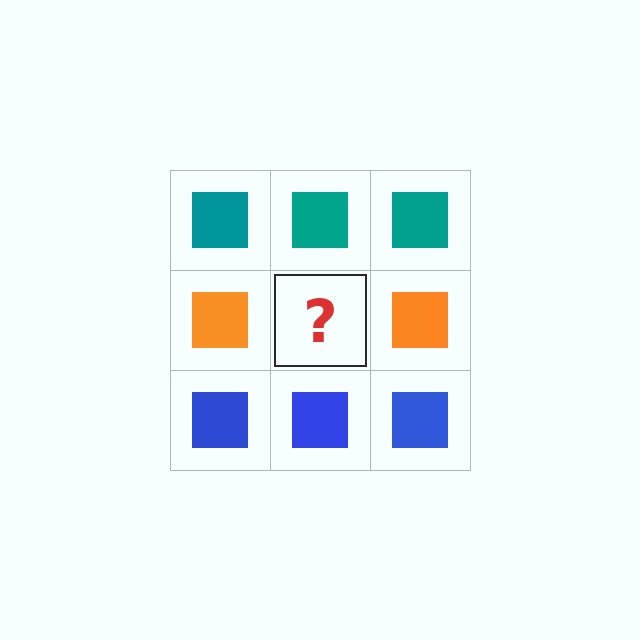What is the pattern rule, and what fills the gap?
The rule is that each row has a consistent color. The gap should be filled with an orange square.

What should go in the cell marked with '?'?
The missing cell should contain an orange square.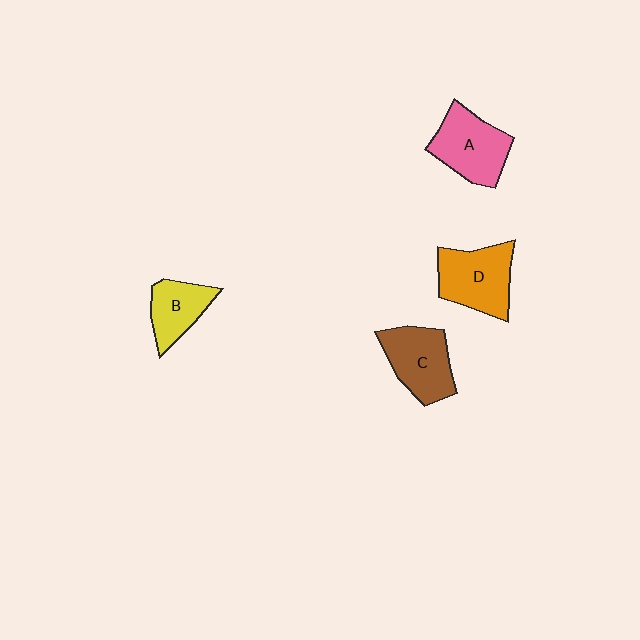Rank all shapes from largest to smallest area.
From largest to smallest: D (orange), A (pink), C (brown), B (yellow).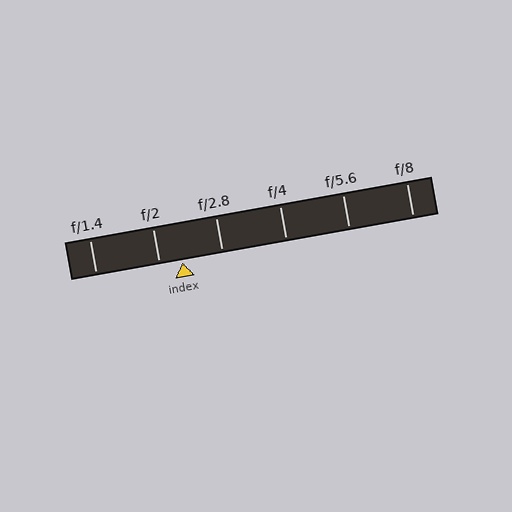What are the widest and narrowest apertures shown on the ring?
The widest aperture shown is f/1.4 and the narrowest is f/8.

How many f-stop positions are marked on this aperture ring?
There are 6 f-stop positions marked.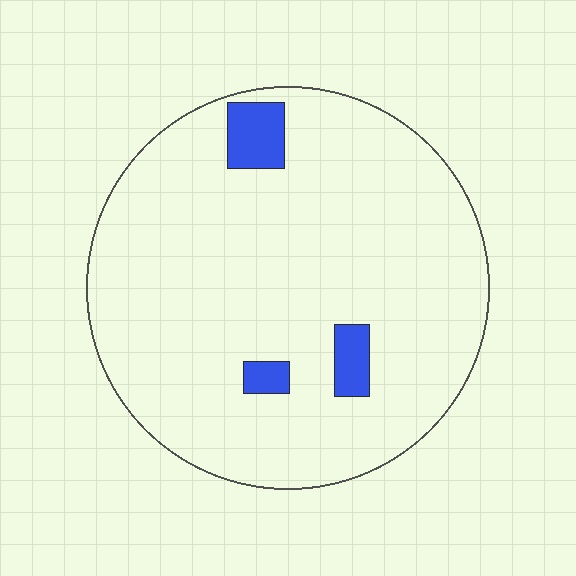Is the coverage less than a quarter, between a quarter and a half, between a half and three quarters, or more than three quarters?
Less than a quarter.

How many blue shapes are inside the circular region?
3.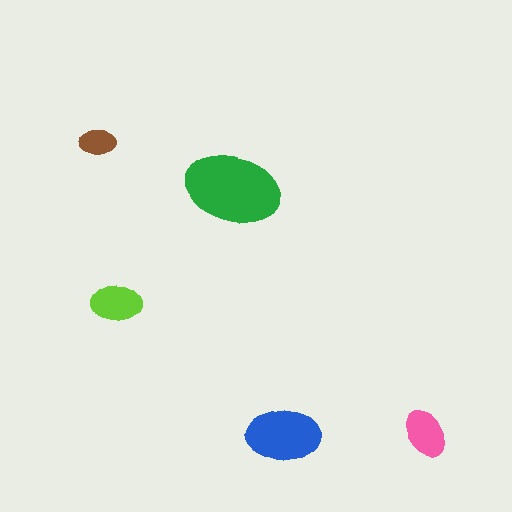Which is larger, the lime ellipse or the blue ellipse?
The blue one.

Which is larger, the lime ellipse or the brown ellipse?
The lime one.